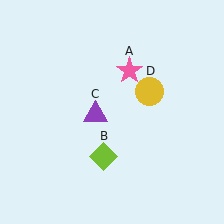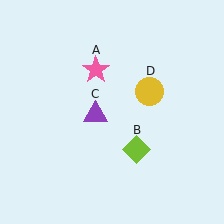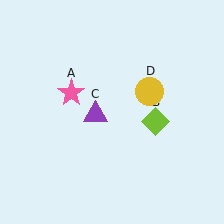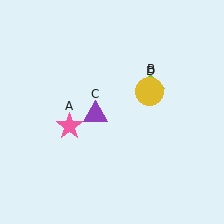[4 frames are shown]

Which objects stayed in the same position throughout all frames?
Purple triangle (object C) and yellow circle (object D) remained stationary.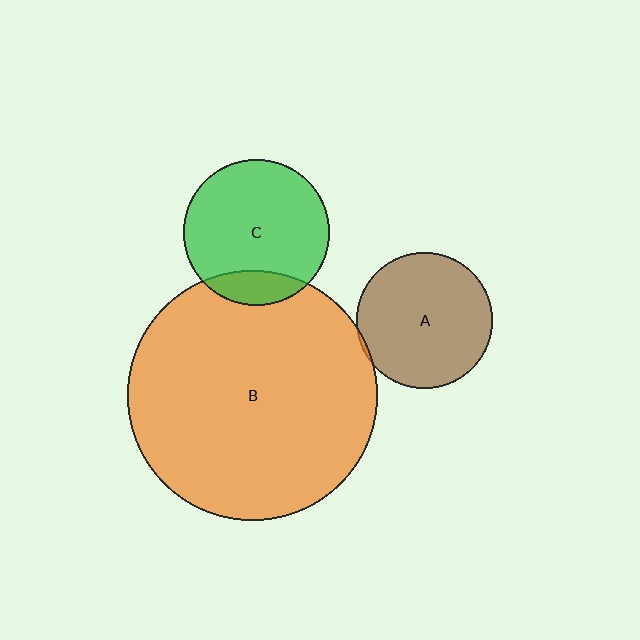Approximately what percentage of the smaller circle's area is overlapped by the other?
Approximately 5%.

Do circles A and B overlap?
Yes.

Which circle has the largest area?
Circle B (orange).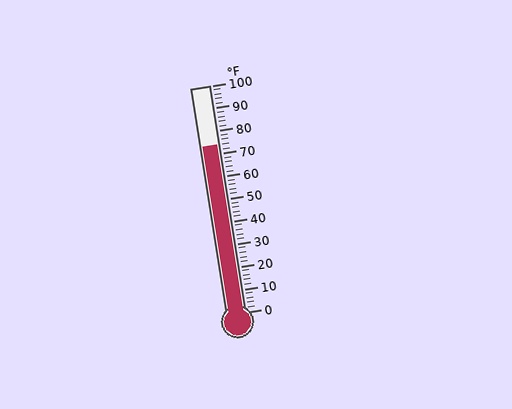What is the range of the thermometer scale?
The thermometer scale ranges from 0°F to 100°F.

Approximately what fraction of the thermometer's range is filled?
The thermometer is filled to approximately 75% of its range.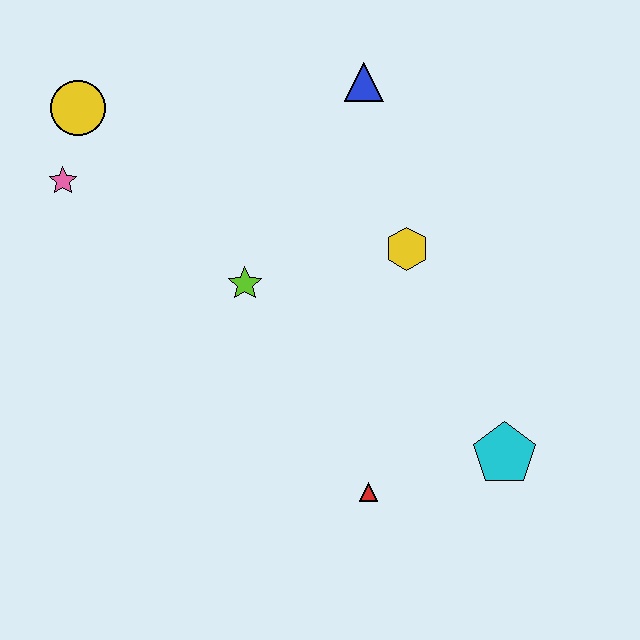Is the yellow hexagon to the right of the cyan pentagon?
No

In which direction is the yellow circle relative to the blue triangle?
The yellow circle is to the left of the blue triangle.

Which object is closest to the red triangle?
The cyan pentagon is closest to the red triangle.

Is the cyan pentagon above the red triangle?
Yes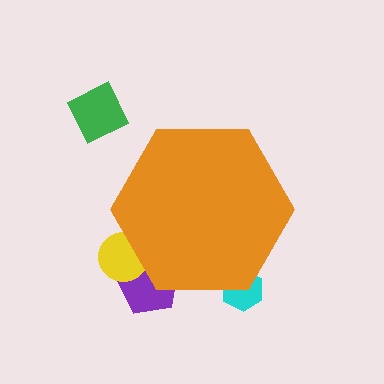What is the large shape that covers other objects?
An orange hexagon.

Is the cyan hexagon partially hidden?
Yes, the cyan hexagon is partially hidden behind the orange hexagon.